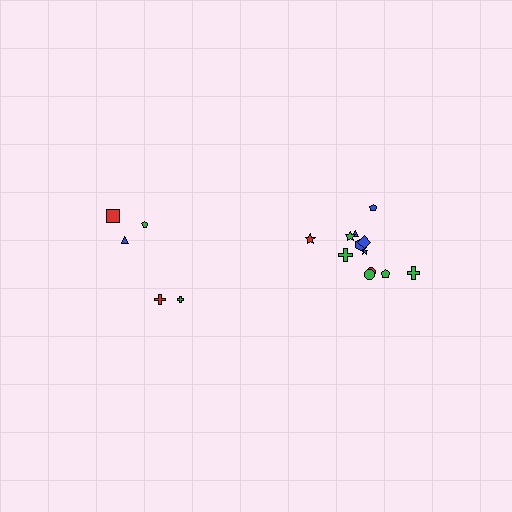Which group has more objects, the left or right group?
The right group.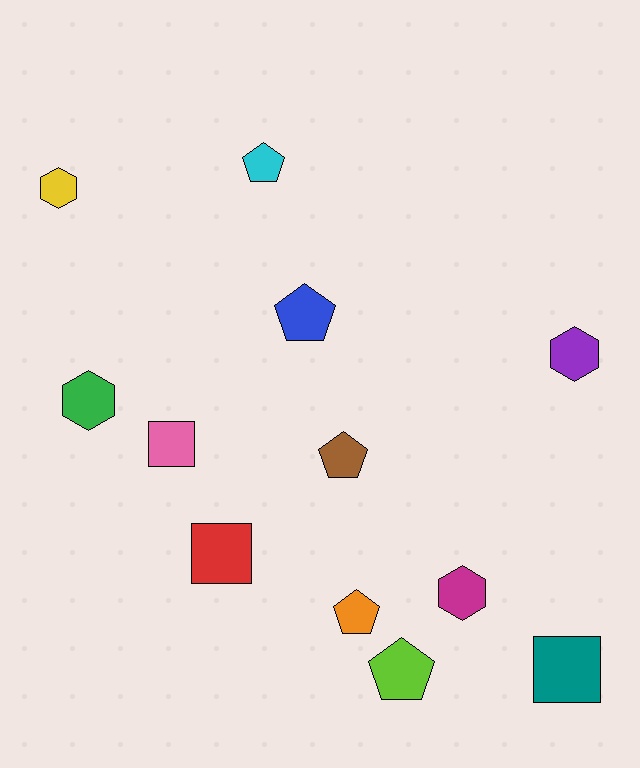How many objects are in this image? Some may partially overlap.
There are 12 objects.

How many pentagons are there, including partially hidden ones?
There are 5 pentagons.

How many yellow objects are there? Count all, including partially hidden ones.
There is 1 yellow object.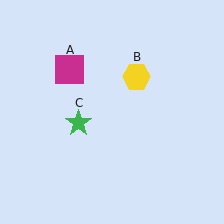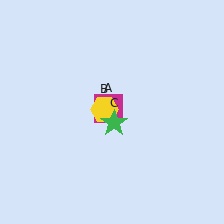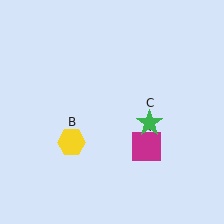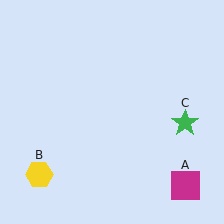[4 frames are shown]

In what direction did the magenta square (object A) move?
The magenta square (object A) moved down and to the right.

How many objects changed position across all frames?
3 objects changed position: magenta square (object A), yellow hexagon (object B), green star (object C).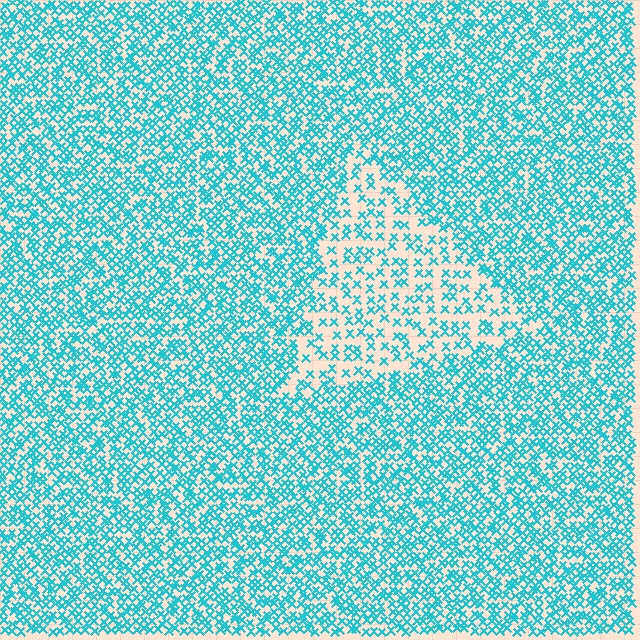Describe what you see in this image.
The image contains small cyan elements arranged at two different densities. A triangle-shaped region is visible where the elements are less densely packed than the surrounding area.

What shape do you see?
I see a triangle.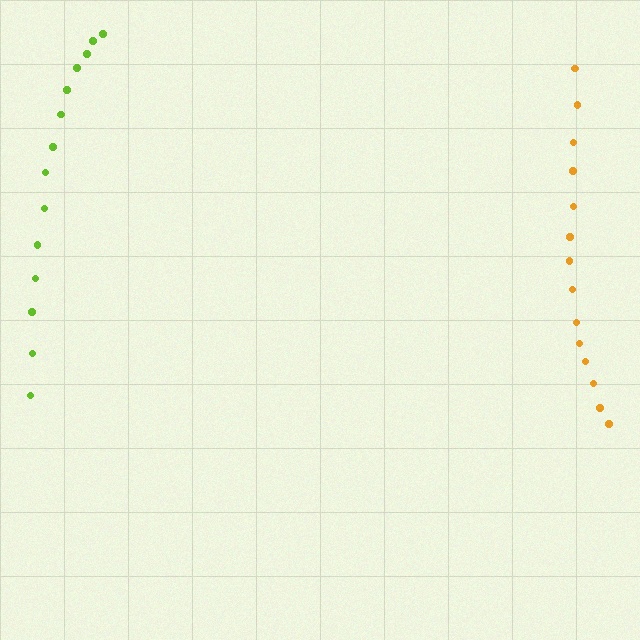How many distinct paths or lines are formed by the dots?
There are 2 distinct paths.